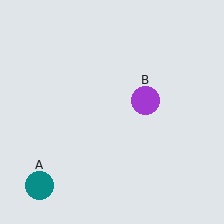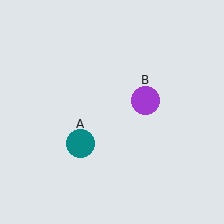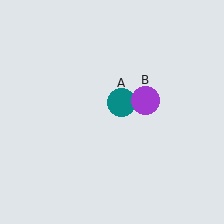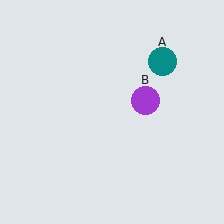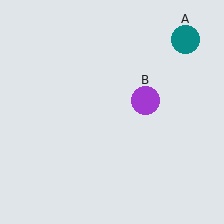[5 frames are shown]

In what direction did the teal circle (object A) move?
The teal circle (object A) moved up and to the right.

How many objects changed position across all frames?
1 object changed position: teal circle (object A).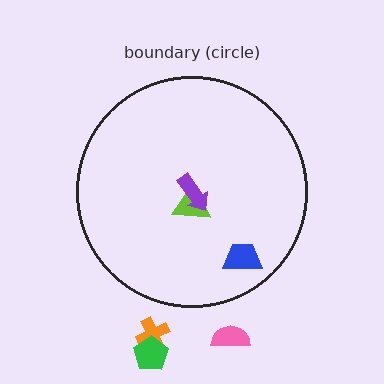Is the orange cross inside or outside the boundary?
Outside.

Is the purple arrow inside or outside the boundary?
Inside.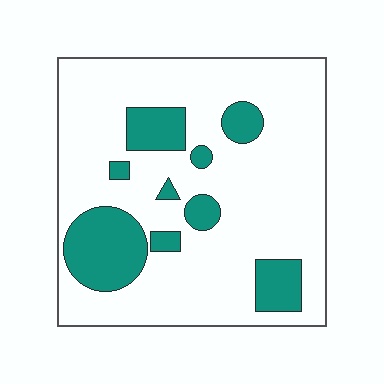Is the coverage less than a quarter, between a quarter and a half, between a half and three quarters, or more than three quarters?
Less than a quarter.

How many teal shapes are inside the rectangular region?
9.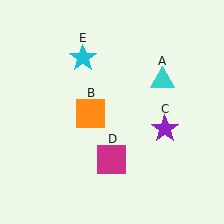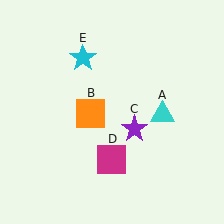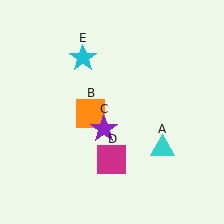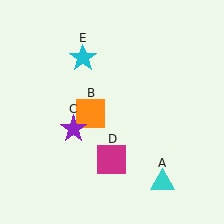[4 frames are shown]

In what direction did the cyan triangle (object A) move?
The cyan triangle (object A) moved down.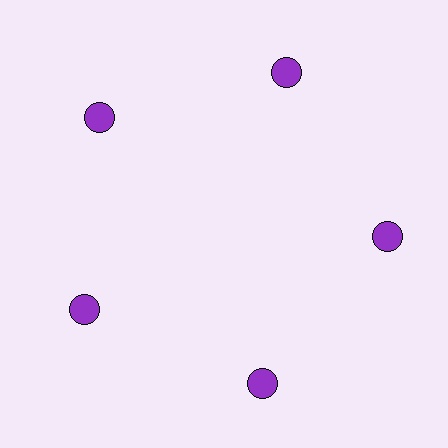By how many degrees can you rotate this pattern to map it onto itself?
The pattern maps onto itself every 72 degrees of rotation.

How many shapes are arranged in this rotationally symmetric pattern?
There are 5 shapes, arranged in 5 groups of 1.